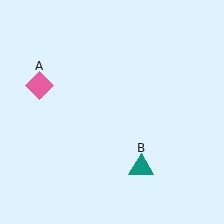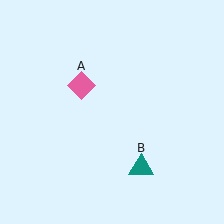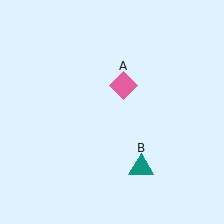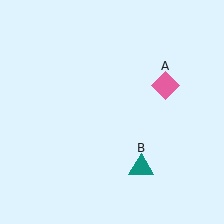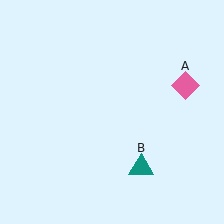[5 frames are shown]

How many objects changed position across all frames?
1 object changed position: pink diamond (object A).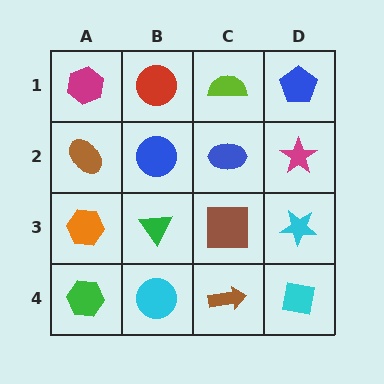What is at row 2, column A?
A brown ellipse.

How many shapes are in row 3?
4 shapes.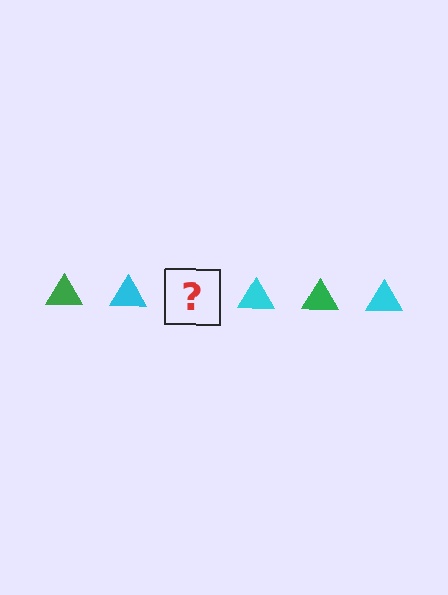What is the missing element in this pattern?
The missing element is a green triangle.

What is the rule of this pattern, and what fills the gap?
The rule is that the pattern cycles through green, cyan triangles. The gap should be filled with a green triangle.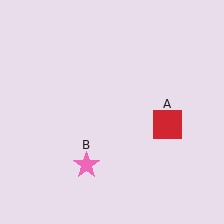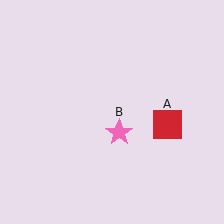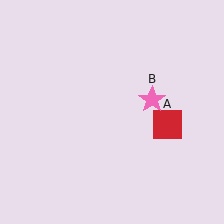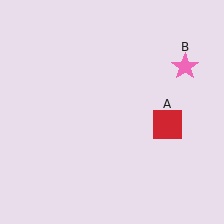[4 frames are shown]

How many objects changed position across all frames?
1 object changed position: pink star (object B).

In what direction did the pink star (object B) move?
The pink star (object B) moved up and to the right.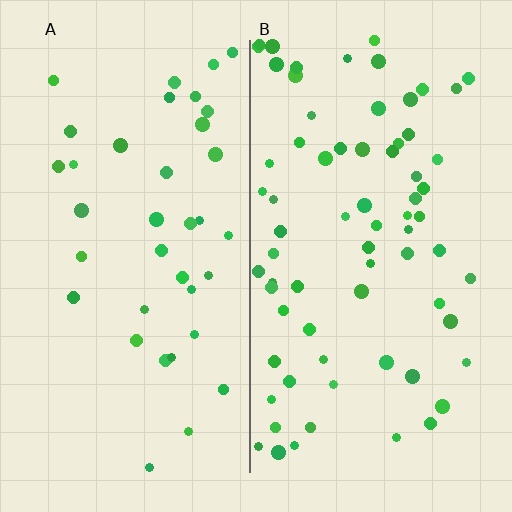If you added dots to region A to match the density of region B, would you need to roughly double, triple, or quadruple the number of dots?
Approximately double.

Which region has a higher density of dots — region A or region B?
B (the right).